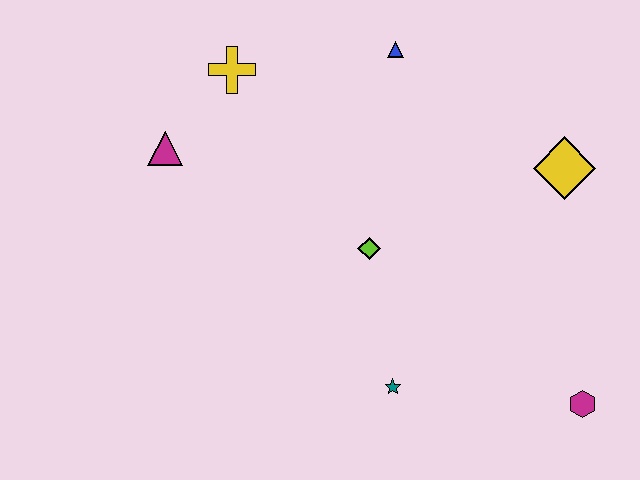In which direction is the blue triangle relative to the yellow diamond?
The blue triangle is to the left of the yellow diamond.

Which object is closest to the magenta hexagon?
The teal star is closest to the magenta hexagon.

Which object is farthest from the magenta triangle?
The magenta hexagon is farthest from the magenta triangle.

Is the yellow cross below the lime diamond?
No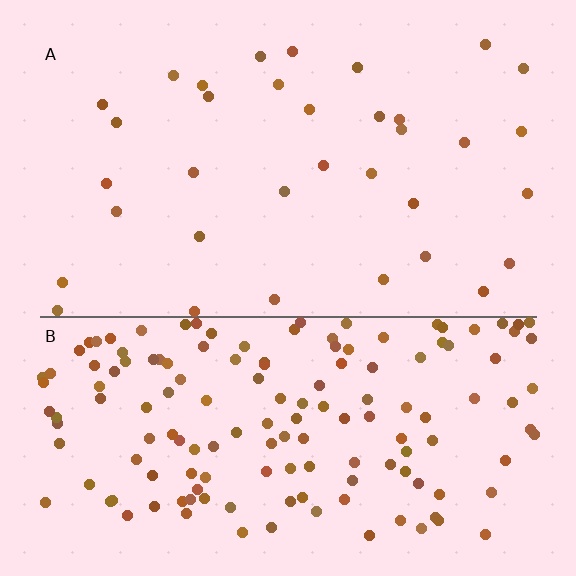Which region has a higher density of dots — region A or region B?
B (the bottom).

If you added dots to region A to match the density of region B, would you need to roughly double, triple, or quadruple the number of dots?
Approximately quadruple.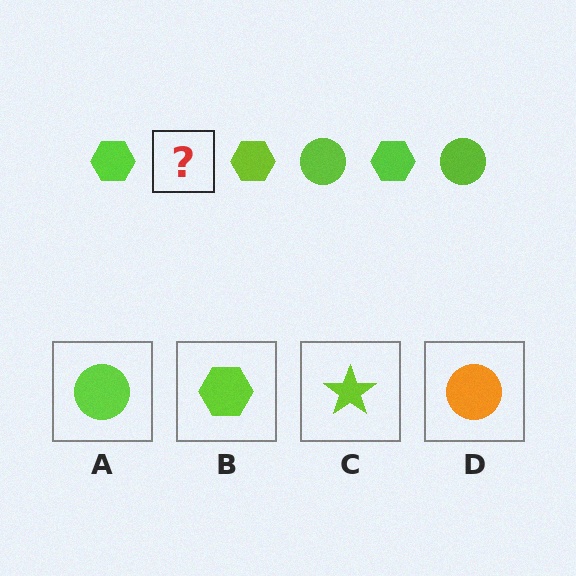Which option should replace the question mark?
Option A.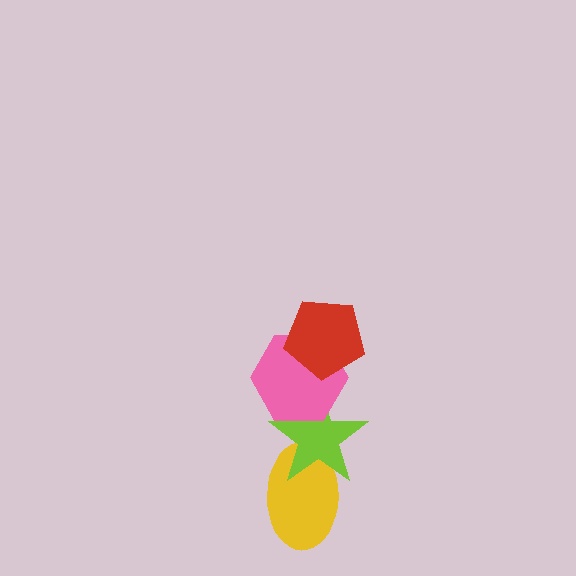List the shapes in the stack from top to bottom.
From top to bottom: the red pentagon, the pink hexagon, the lime star, the yellow ellipse.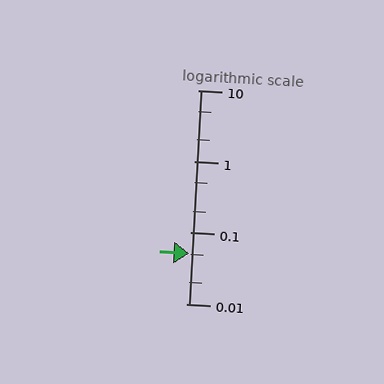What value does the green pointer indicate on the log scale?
The pointer indicates approximately 0.051.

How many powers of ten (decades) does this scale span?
The scale spans 3 decades, from 0.01 to 10.